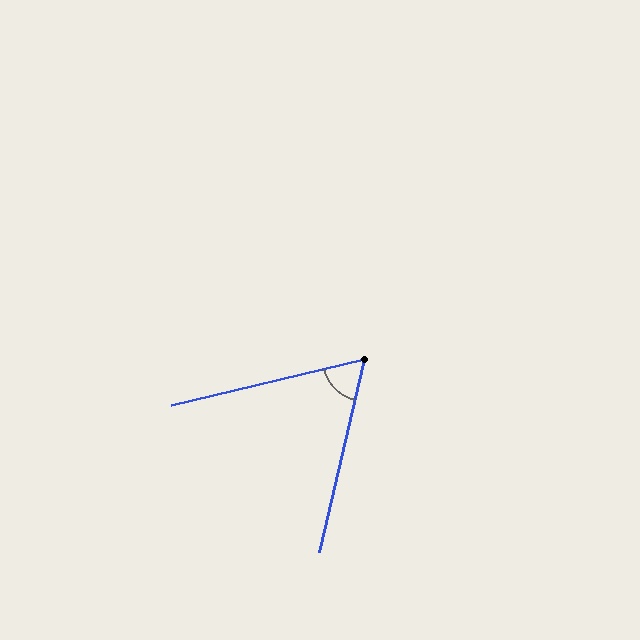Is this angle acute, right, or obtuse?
It is acute.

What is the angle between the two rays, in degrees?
Approximately 64 degrees.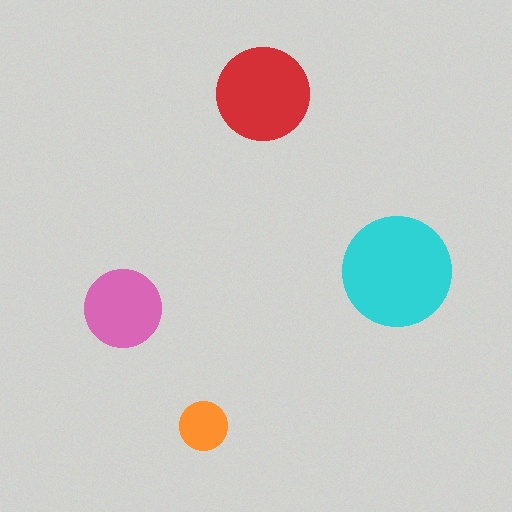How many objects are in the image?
There are 4 objects in the image.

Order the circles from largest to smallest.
the cyan one, the red one, the pink one, the orange one.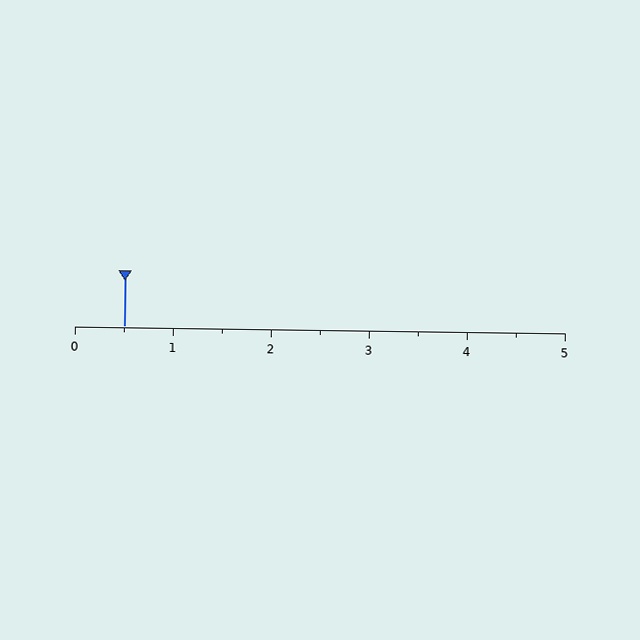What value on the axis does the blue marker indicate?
The marker indicates approximately 0.5.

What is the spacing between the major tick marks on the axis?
The major ticks are spaced 1 apart.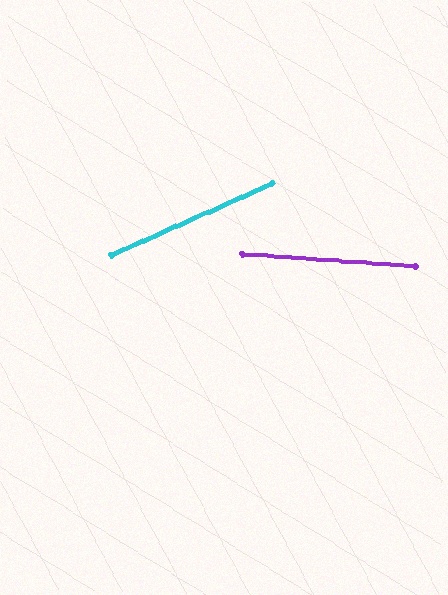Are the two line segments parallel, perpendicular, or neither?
Neither parallel nor perpendicular — they differ by about 28°.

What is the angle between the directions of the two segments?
Approximately 28 degrees.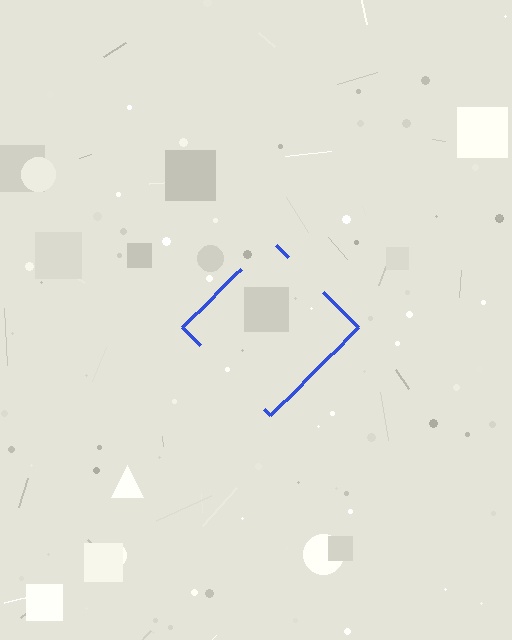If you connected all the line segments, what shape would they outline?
They would outline a diamond.